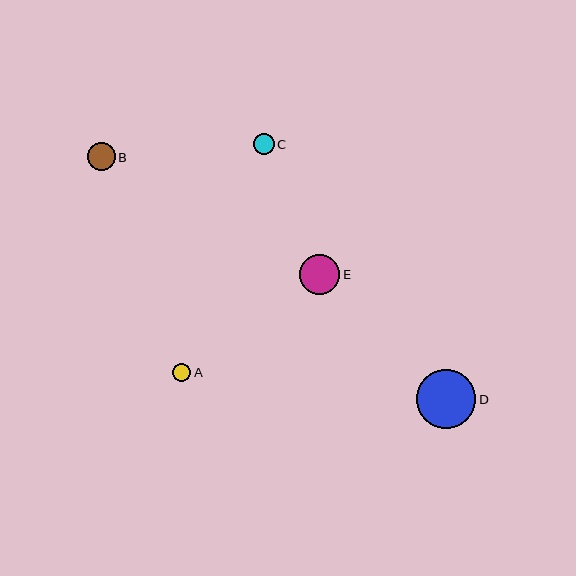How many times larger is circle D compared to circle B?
Circle D is approximately 2.1 times the size of circle B.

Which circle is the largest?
Circle D is the largest with a size of approximately 59 pixels.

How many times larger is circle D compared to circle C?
Circle D is approximately 2.8 times the size of circle C.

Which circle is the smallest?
Circle A is the smallest with a size of approximately 18 pixels.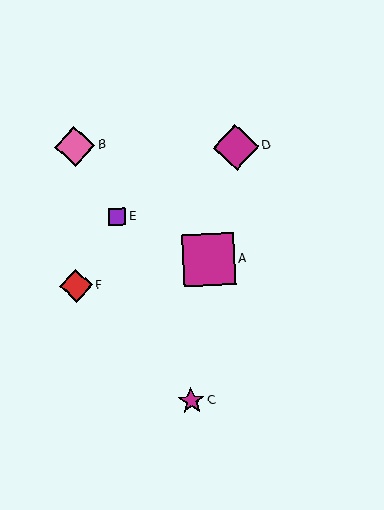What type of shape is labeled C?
Shape C is a magenta star.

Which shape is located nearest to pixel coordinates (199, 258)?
The magenta square (labeled A) at (209, 260) is nearest to that location.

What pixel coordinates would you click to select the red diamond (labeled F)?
Click at (76, 286) to select the red diamond F.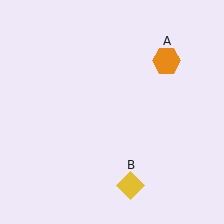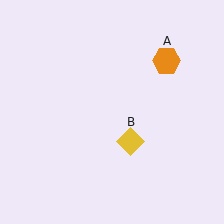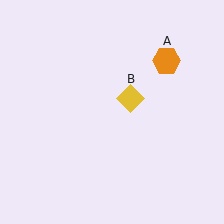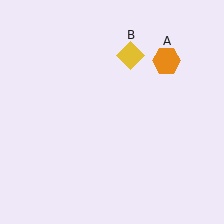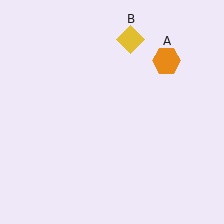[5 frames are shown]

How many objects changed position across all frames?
1 object changed position: yellow diamond (object B).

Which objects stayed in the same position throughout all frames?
Orange hexagon (object A) remained stationary.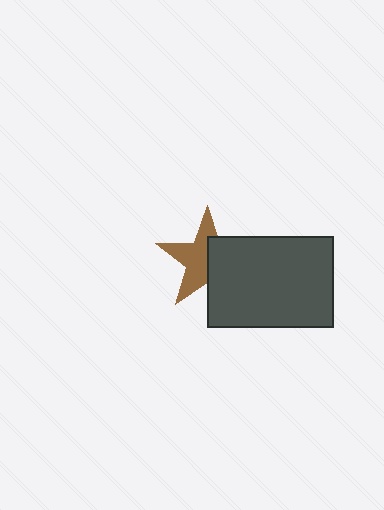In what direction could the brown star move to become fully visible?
The brown star could move left. That would shift it out from behind the dark gray rectangle entirely.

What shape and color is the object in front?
The object in front is a dark gray rectangle.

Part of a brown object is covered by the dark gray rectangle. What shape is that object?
It is a star.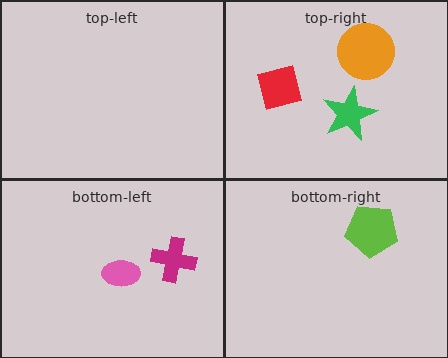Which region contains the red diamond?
The top-right region.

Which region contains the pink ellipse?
The bottom-left region.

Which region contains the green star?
The top-right region.